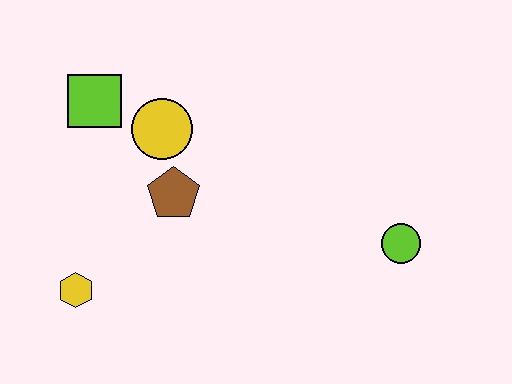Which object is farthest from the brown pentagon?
The lime circle is farthest from the brown pentagon.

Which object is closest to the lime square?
The yellow circle is closest to the lime square.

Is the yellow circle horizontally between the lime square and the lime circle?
Yes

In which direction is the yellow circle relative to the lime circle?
The yellow circle is to the left of the lime circle.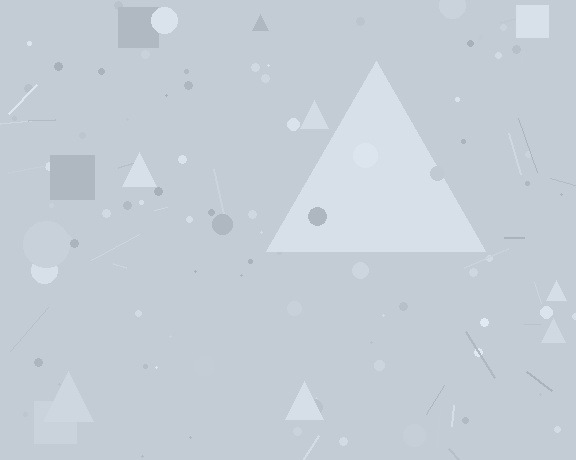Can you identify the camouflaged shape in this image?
The camouflaged shape is a triangle.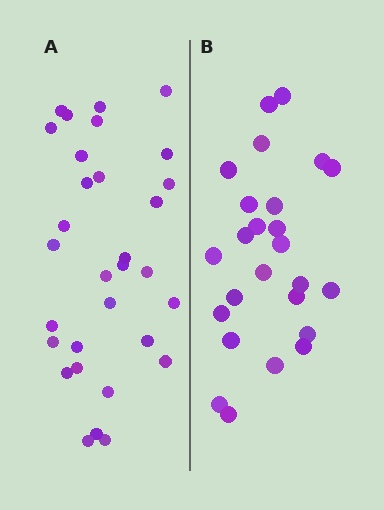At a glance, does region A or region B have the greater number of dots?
Region A (the left region) has more dots.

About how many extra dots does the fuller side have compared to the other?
Region A has about 6 more dots than region B.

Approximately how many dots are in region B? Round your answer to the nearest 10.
About 20 dots. (The exact count is 25, which rounds to 20.)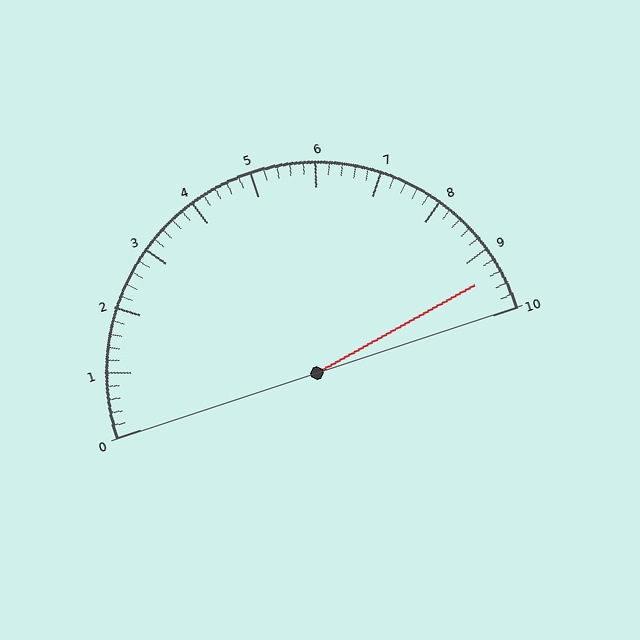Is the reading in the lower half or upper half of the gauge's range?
The reading is in the upper half of the range (0 to 10).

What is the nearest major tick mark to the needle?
The nearest major tick mark is 9.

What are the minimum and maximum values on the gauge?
The gauge ranges from 0 to 10.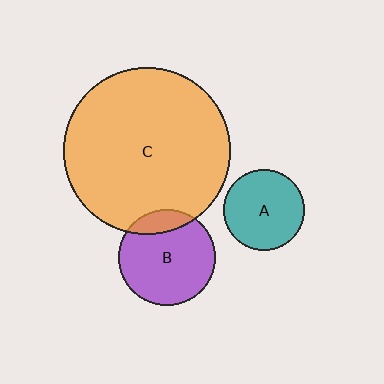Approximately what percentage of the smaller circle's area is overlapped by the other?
Approximately 15%.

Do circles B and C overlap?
Yes.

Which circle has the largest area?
Circle C (orange).